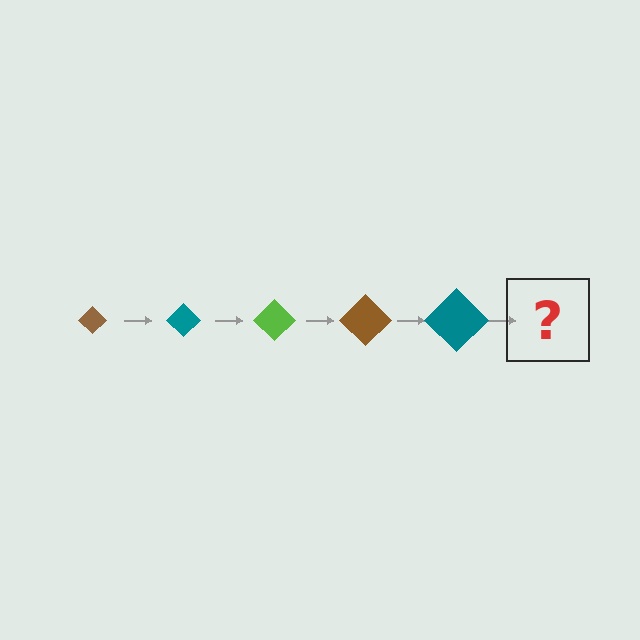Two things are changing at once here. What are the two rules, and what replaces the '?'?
The two rules are that the diamond grows larger each step and the color cycles through brown, teal, and lime. The '?' should be a lime diamond, larger than the previous one.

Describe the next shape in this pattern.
It should be a lime diamond, larger than the previous one.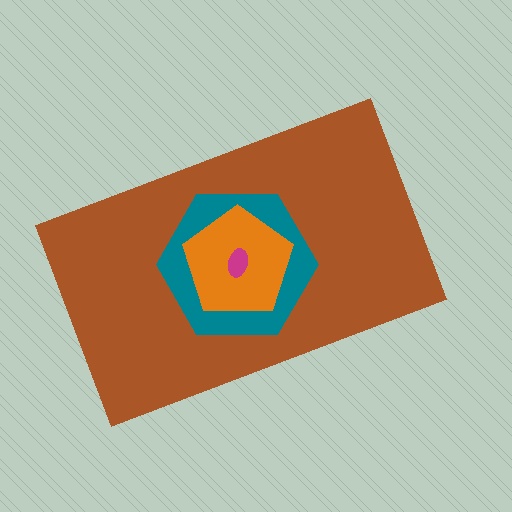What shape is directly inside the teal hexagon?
The orange pentagon.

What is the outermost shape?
The brown rectangle.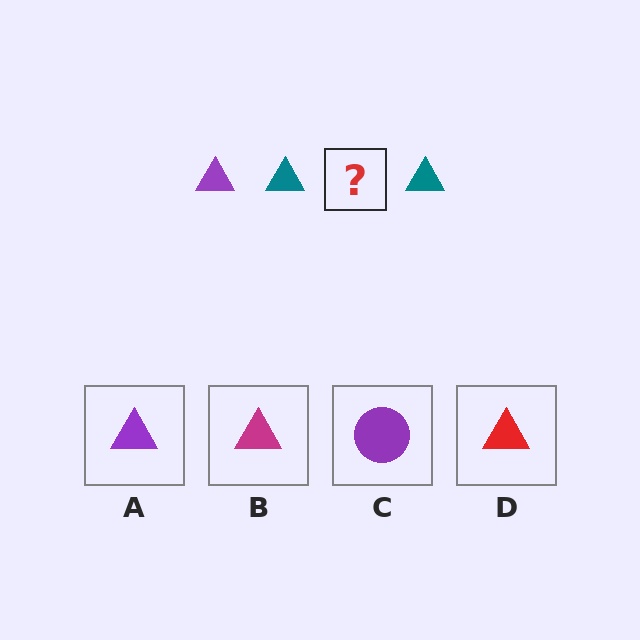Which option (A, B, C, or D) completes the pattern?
A.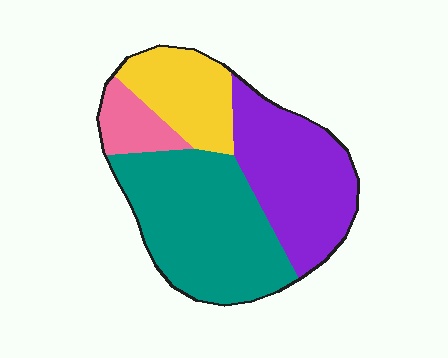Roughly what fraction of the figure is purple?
Purple takes up about one third (1/3) of the figure.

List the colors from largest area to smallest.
From largest to smallest: teal, purple, yellow, pink.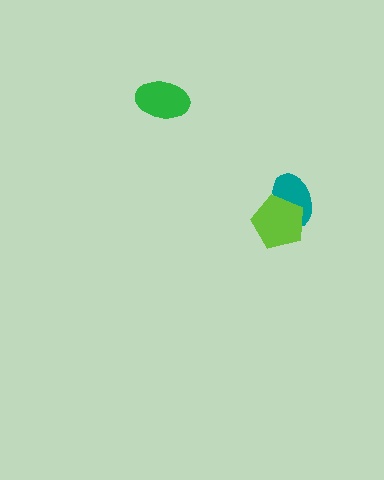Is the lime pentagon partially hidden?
No, no other shape covers it.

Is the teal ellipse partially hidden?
Yes, it is partially covered by another shape.